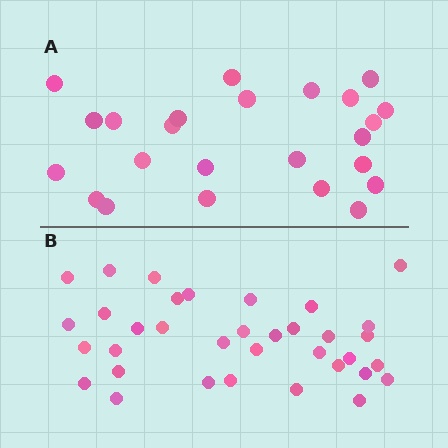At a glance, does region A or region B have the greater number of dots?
Region B (the bottom region) has more dots.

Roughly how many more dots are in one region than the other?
Region B has roughly 12 or so more dots than region A.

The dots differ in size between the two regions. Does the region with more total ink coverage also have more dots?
No. Region A has more total ink coverage because its dots are larger, but region B actually contains more individual dots. Total area can be misleading — the number of items is what matters here.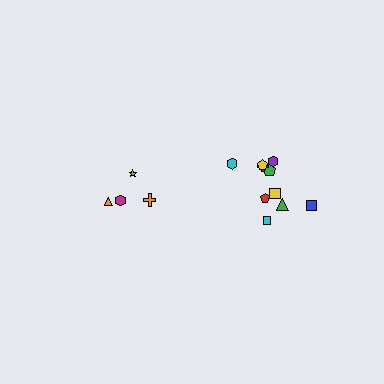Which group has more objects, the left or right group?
The right group.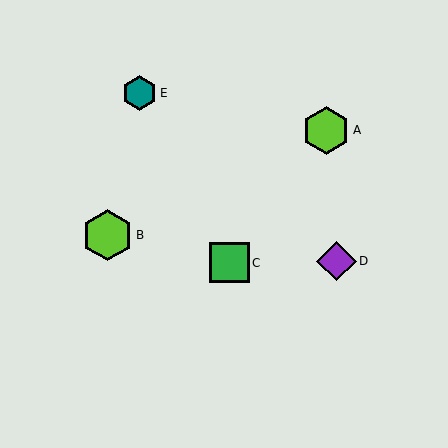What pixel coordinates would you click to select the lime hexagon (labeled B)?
Click at (108, 235) to select the lime hexagon B.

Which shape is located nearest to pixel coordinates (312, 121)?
The lime hexagon (labeled A) at (326, 130) is nearest to that location.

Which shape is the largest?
The lime hexagon (labeled B) is the largest.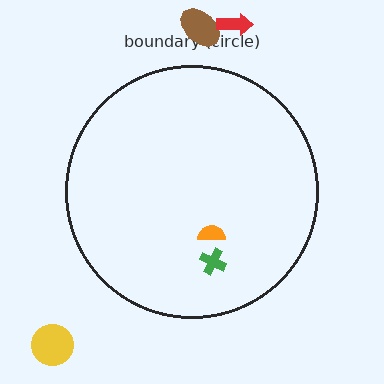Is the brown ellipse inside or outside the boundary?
Outside.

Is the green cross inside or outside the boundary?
Inside.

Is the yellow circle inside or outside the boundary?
Outside.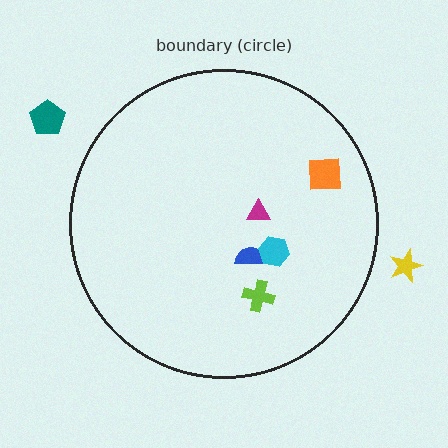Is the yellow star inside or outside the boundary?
Outside.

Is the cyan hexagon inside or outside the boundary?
Inside.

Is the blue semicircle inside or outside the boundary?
Inside.